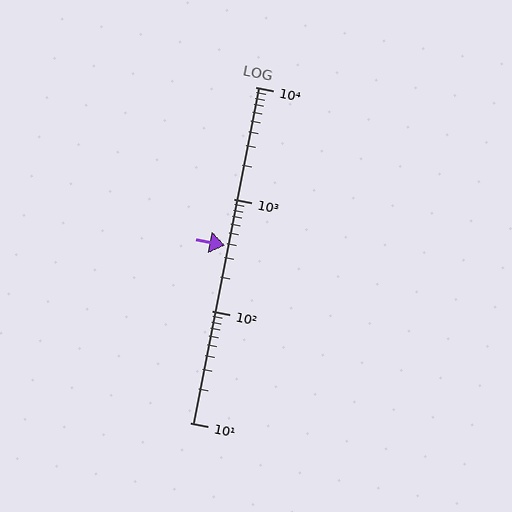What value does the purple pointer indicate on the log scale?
The pointer indicates approximately 380.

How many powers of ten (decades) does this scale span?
The scale spans 3 decades, from 10 to 10000.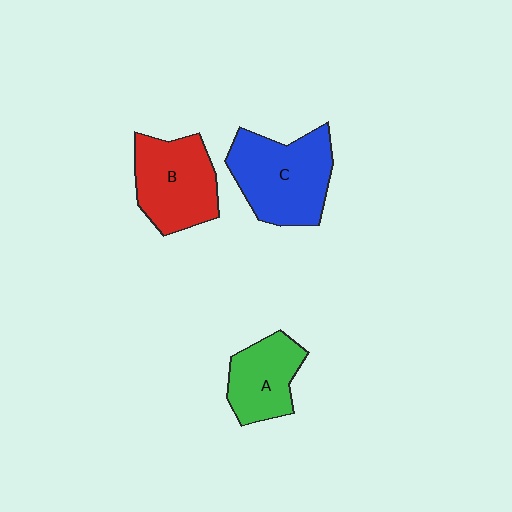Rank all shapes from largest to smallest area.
From largest to smallest: C (blue), B (red), A (green).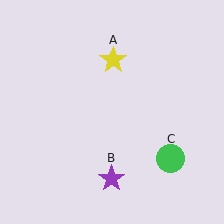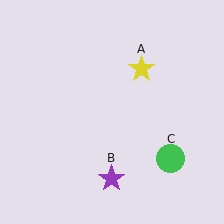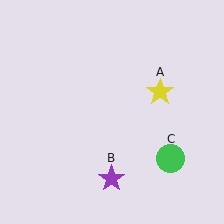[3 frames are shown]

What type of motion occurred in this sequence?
The yellow star (object A) rotated clockwise around the center of the scene.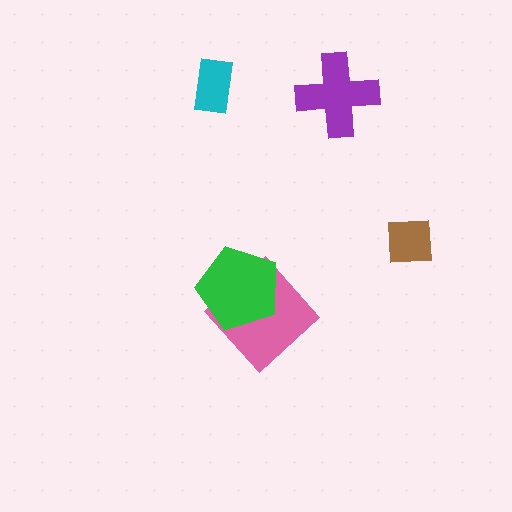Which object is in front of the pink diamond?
The green pentagon is in front of the pink diamond.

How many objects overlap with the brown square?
0 objects overlap with the brown square.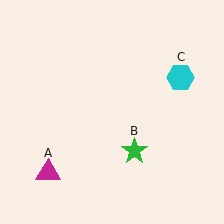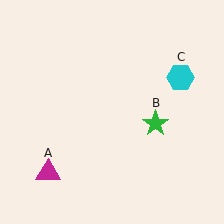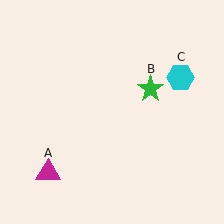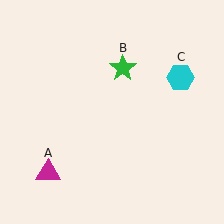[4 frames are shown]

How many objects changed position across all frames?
1 object changed position: green star (object B).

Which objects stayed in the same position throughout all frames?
Magenta triangle (object A) and cyan hexagon (object C) remained stationary.